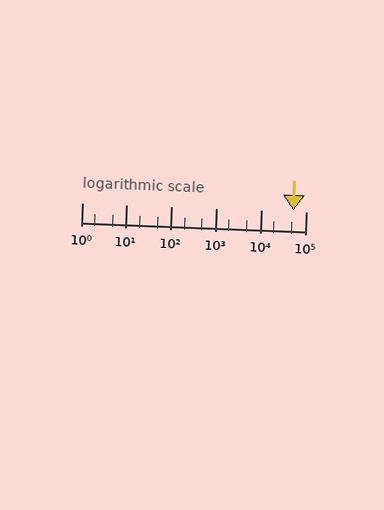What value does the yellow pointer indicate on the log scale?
The pointer indicates approximately 53000.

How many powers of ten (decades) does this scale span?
The scale spans 5 decades, from 1 to 100000.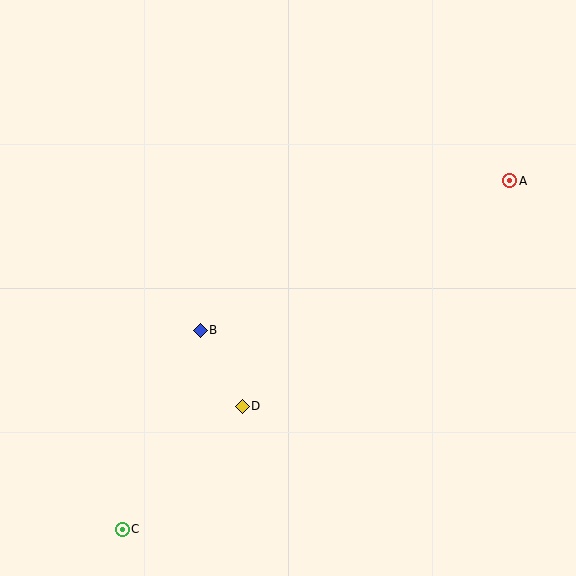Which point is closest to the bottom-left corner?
Point C is closest to the bottom-left corner.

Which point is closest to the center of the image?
Point B at (200, 330) is closest to the center.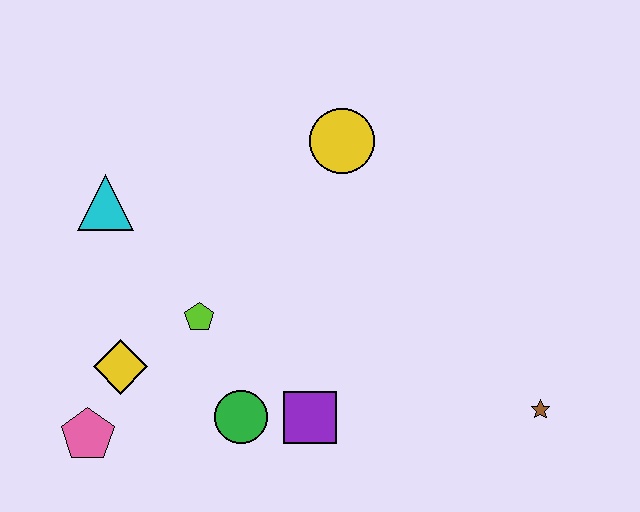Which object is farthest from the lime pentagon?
The brown star is farthest from the lime pentagon.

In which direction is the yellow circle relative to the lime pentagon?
The yellow circle is above the lime pentagon.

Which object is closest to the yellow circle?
The lime pentagon is closest to the yellow circle.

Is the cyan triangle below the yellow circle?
Yes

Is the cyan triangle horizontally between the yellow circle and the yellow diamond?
No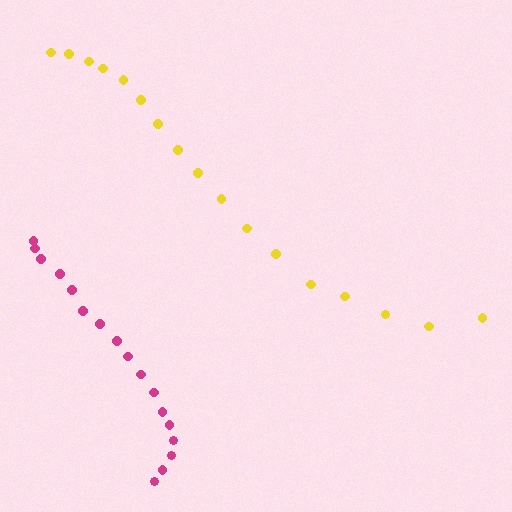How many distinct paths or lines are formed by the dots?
There are 2 distinct paths.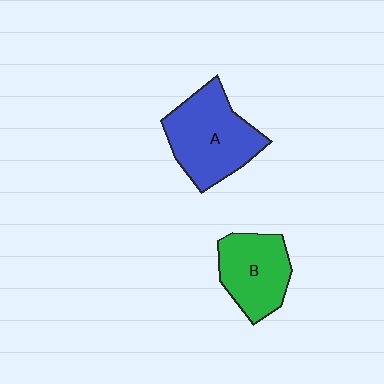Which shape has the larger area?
Shape A (blue).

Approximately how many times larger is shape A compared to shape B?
Approximately 1.3 times.